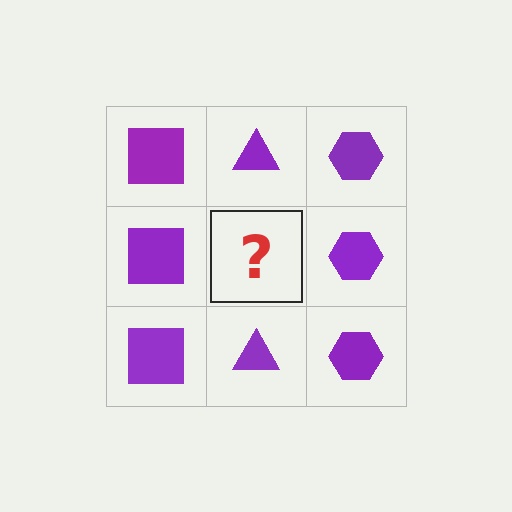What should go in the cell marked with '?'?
The missing cell should contain a purple triangle.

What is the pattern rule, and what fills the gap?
The rule is that each column has a consistent shape. The gap should be filled with a purple triangle.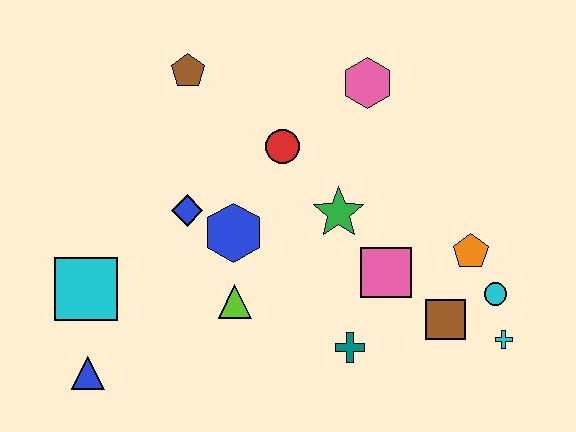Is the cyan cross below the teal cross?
No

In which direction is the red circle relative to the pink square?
The red circle is above the pink square.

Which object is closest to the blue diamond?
The blue hexagon is closest to the blue diamond.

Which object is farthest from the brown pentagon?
The cyan cross is farthest from the brown pentagon.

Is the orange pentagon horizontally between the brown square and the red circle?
No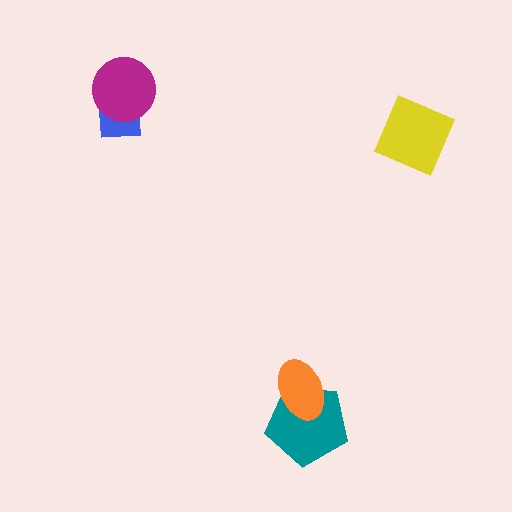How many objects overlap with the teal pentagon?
1 object overlaps with the teal pentagon.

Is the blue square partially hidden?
Yes, it is partially covered by another shape.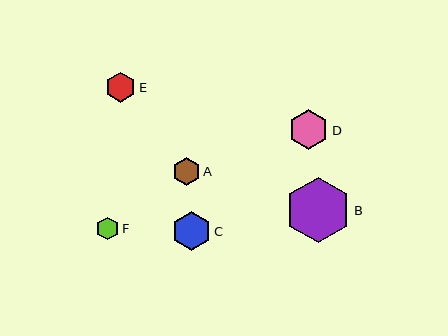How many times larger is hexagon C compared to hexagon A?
Hexagon C is approximately 1.4 times the size of hexagon A.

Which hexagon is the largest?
Hexagon B is the largest with a size of approximately 65 pixels.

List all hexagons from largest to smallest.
From largest to smallest: B, D, C, E, A, F.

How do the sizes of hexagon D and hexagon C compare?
Hexagon D and hexagon C are approximately the same size.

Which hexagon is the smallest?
Hexagon F is the smallest with a size of approximately 23 pixels.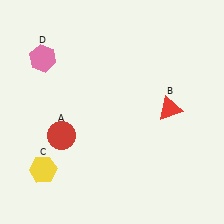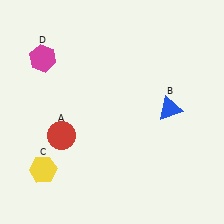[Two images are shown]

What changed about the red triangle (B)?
In Image 1, B is red. In Image 2, it changed to blue.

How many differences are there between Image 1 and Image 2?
There are 2 differences between the two images.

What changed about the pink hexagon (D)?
In Image 1, D is pink. In Image 2, it changed to magenta.